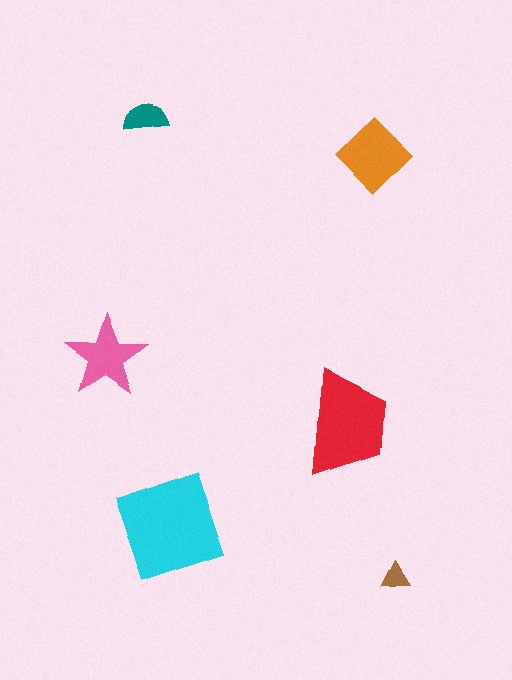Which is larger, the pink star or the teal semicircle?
The pink star.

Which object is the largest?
The cyan square.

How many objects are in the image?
There are 6 objects in the image.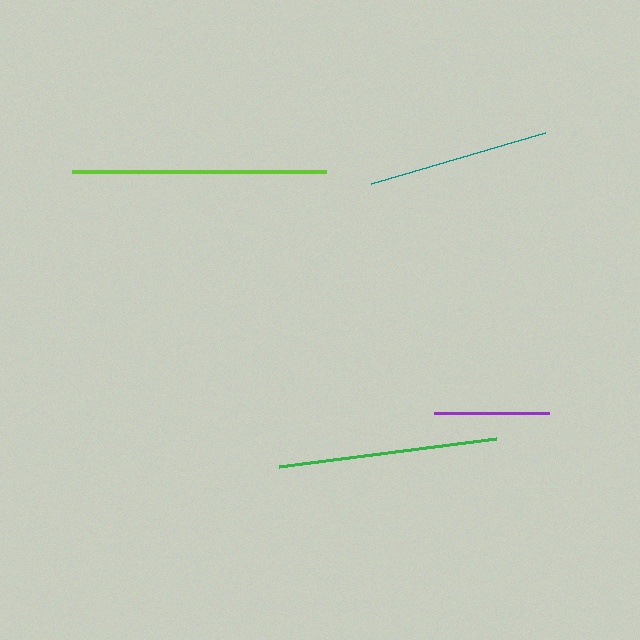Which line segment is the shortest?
The purple line is the shortest at approximately 114 pixels.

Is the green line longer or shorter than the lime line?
The lime line is longer than the green line.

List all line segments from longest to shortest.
From longest to shortest: lime, green, teal, purple.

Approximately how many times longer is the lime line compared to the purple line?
The lime line is approximately 2.2 times the length of the purple line.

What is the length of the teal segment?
The teal segment is approximately 181 pixels long.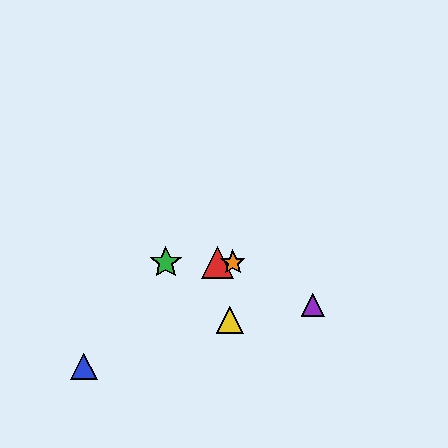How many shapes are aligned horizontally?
3 shapes (the red triangle, the green star, the orange star) are aligned horizontally.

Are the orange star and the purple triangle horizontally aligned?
No, the orange star is at y≈263 and the purple triangle is at y≈305.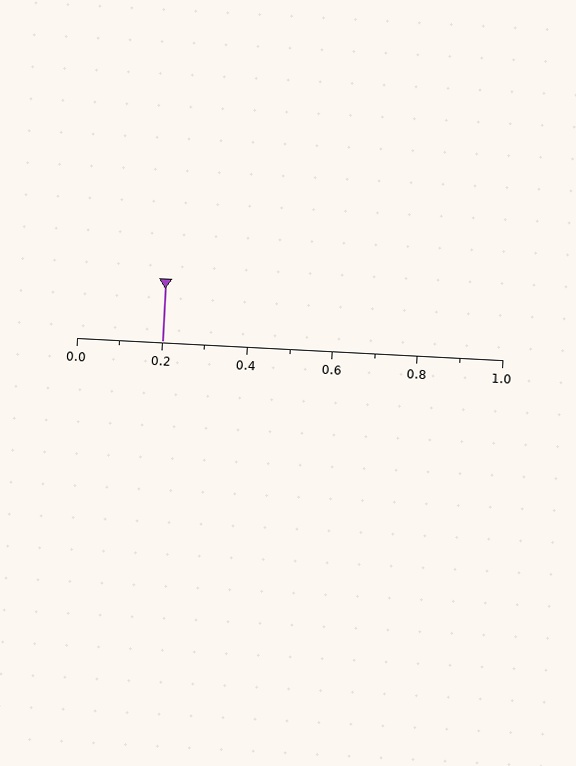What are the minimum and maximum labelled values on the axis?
The axis runs from 0.0 to 1.0.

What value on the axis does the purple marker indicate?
The marker indicates approximately 0.2.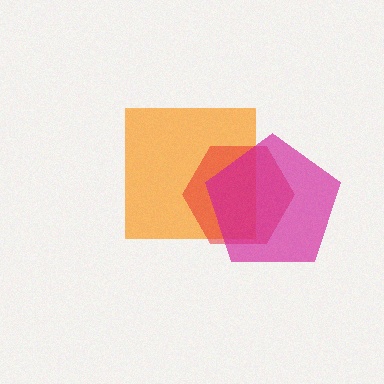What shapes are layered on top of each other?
The layered shapes are: an orange square, a red hexagon, a magenta pentagon.